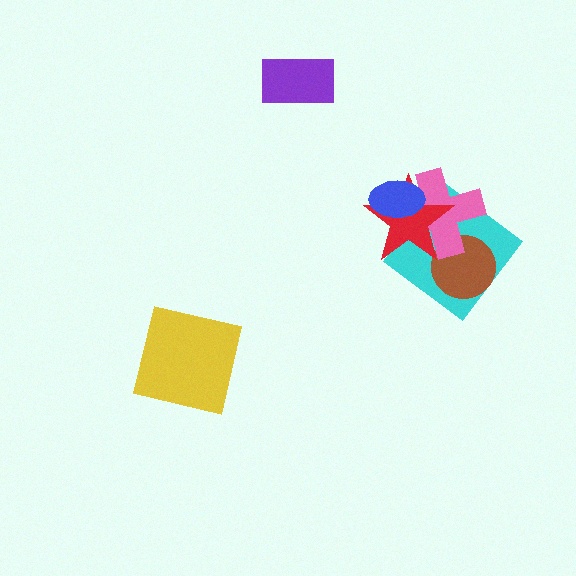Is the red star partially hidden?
Yes, it is partially covered by another shape.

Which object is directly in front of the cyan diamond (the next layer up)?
The brown circle is directly in front of the cyan diamond.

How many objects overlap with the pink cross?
4 objects overlap with the pink cross.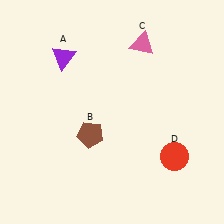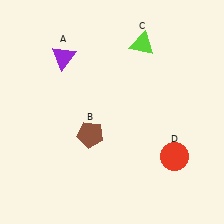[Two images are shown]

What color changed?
The triangle (C) changed from pink in Image 1 to lime in Image 2.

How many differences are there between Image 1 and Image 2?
There is 1 difference between the two images.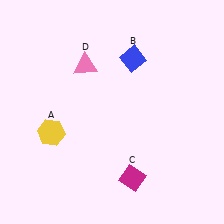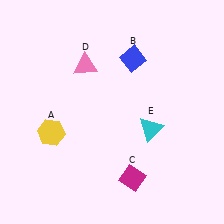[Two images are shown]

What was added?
A cyan triangle (E) was added in Image 2.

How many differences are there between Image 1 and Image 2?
There is 1 difference between the two images.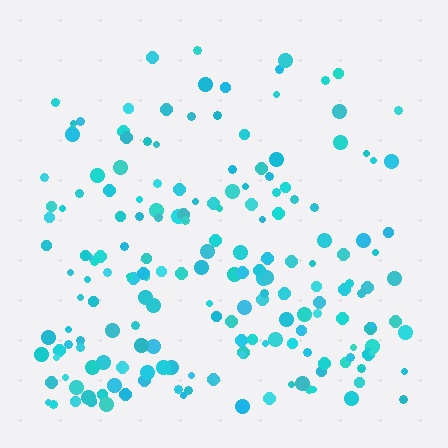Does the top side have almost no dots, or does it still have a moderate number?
Still a moderate number, just noticeably fewer than the bottom.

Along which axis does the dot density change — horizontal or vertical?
Vertical.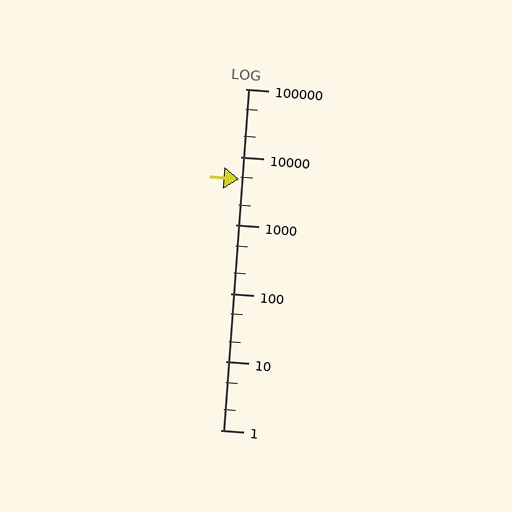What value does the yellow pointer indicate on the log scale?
The pointer indicates approximately 4700.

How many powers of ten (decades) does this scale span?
The scale spans 5 decades, from 1 to 100000.